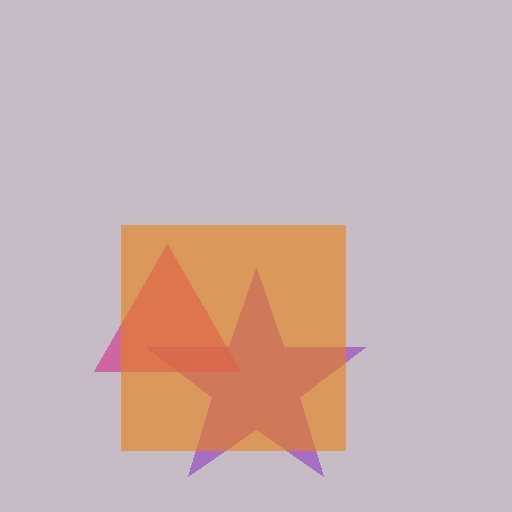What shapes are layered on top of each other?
The layered shapes are: a purple star, a magenta triangle, an orange square.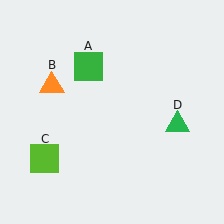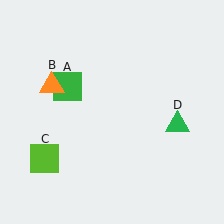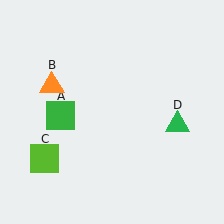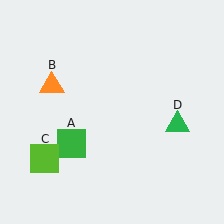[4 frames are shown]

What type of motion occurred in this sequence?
The green square (object A) rotated counterclockwise around the center of the scene.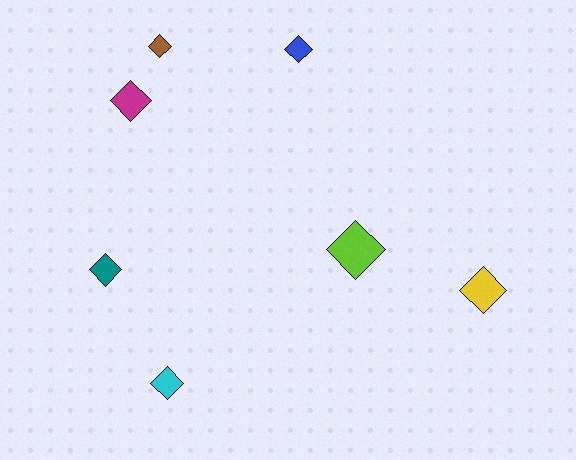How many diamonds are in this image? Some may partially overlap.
There are 7 diamonds.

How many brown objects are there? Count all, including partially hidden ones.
There is 1 brown object.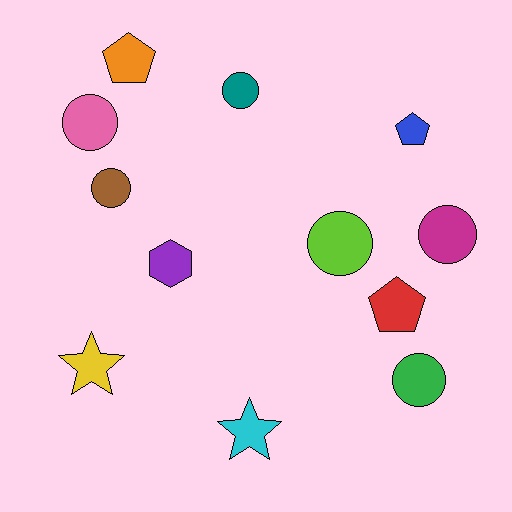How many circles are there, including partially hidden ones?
There are 6 circles.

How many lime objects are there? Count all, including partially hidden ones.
There is 1 lime object.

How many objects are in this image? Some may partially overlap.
There are 12 objects.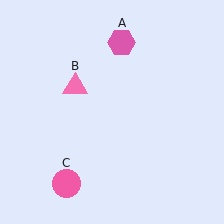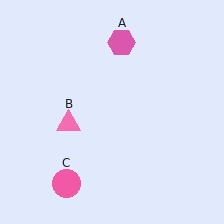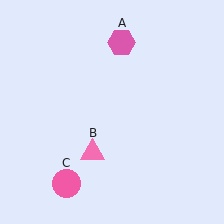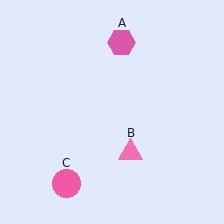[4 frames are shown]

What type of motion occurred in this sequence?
The pink triangle (object B) rotated counterclockwise around the center of the scene.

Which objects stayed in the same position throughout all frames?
Pink hexagon (object A) and pink circle (object C) remained stationary.